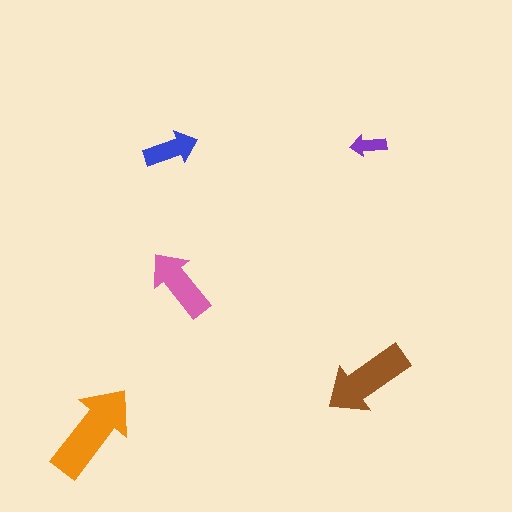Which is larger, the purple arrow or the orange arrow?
The orange one.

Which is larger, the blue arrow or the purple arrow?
The blue one.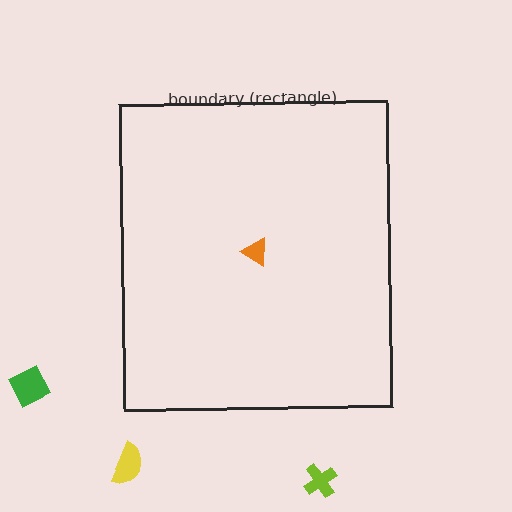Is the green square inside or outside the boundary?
Outside.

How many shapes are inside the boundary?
1 inside, 3 outside.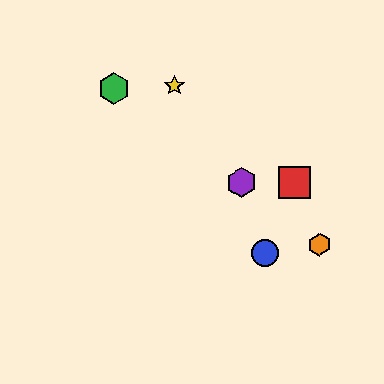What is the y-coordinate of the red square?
The red square is at y≈182.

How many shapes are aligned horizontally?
2 shapes (the red square, the purple hexagon) are aligned horizontally.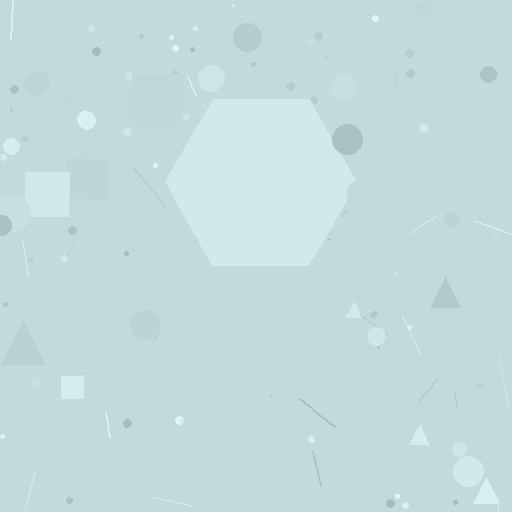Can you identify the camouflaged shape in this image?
The camouflaged shape is a hexagon.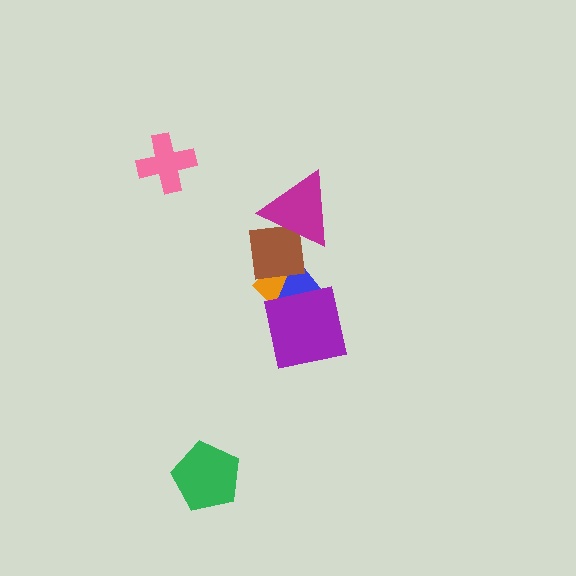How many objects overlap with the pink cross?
0 objects overlap with the pink cross.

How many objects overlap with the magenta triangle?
1 object overlaps with the magenta triangle.